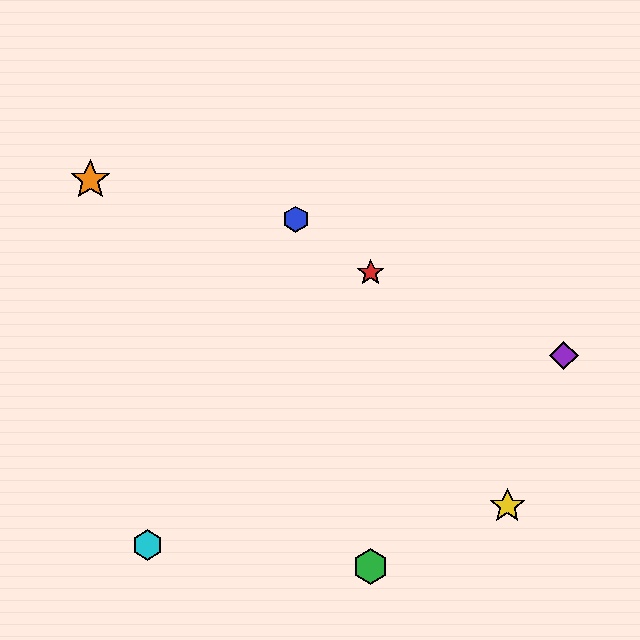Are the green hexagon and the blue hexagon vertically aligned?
No, the green hexagon is at x≈371 and the blue hexagon is at x≈296.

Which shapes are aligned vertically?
The red star, the green hexagon are aligned vertically.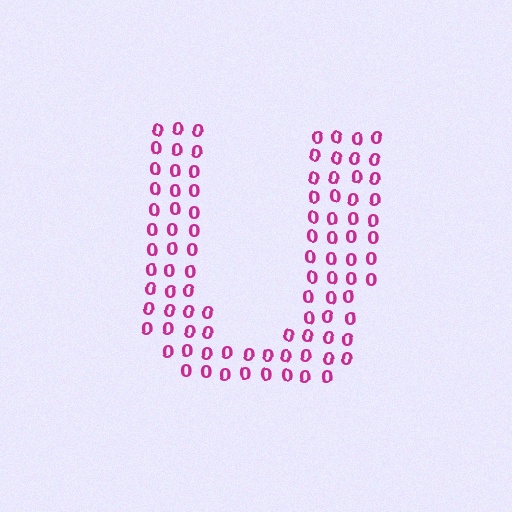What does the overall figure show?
The overall figure shows the letter U.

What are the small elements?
The small elements are digit 0's.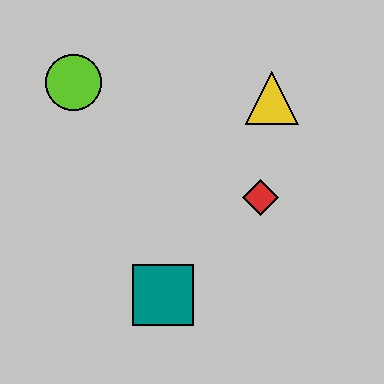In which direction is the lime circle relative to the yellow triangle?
The lime circle is to the left of the yellow triangle.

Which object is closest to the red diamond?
The yellow triangle is closest to the red diamond.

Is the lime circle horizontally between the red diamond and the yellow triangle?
No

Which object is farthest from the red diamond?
The lime circle is farthest from the red diamond.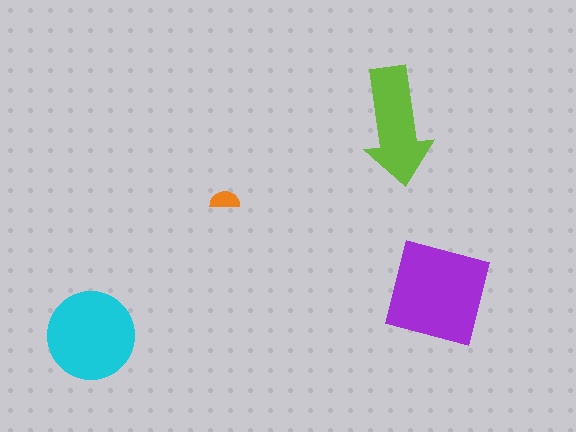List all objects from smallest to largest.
The orange semicircle, the lime arrow, the cyan circle, the purple square.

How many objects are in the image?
There are 4 objects in the image.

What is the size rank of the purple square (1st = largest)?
1st.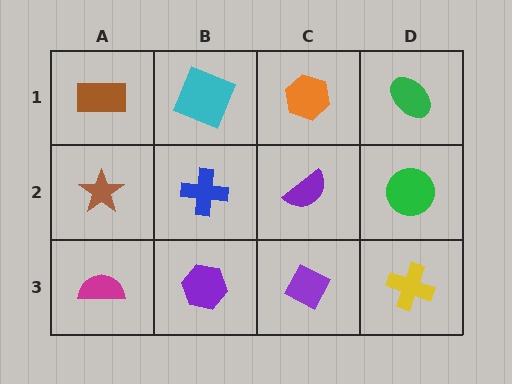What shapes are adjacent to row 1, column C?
A purple semicircle (row 2, column C), a cyan square (row 1, column B), a green ellipse (row 1, column D).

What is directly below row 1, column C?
A purple semicircle.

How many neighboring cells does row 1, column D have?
2.